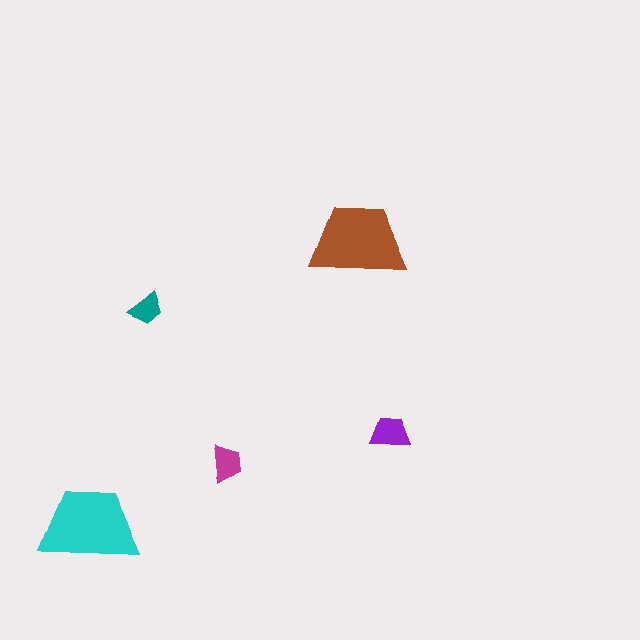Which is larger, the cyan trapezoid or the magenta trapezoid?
The cyan one.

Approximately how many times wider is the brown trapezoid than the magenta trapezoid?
About 2.5 times wider.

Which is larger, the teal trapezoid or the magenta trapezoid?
The magenta one.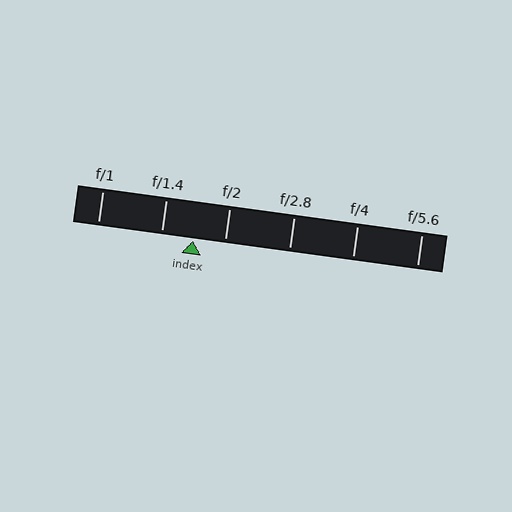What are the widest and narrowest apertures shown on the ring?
The widest aperture shown is f/1 and the narrowest is f/5.6.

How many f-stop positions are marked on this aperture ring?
There are 6 f-stop positions marked.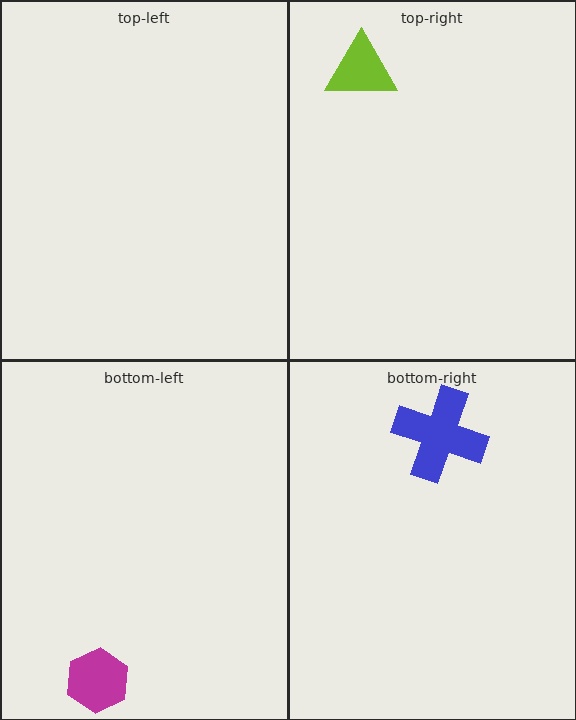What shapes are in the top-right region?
The lime triangle.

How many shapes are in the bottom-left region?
1.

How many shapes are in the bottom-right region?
1.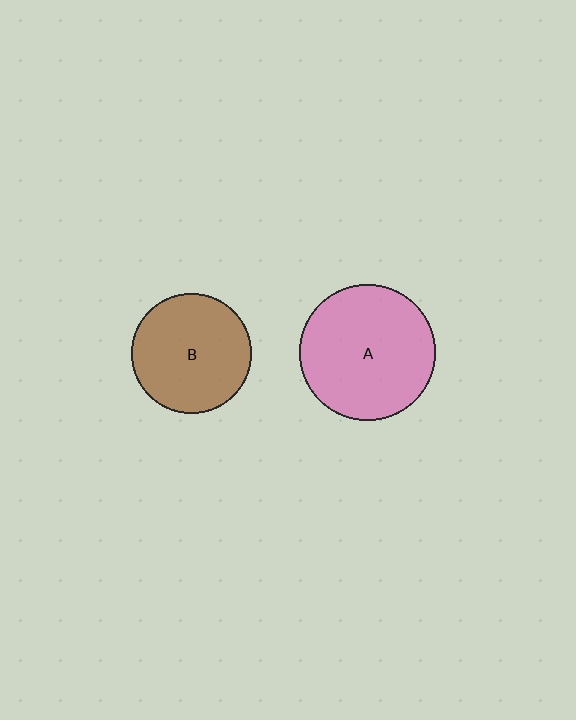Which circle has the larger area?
Circle A (pink).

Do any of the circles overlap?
No, none of the circles overlap.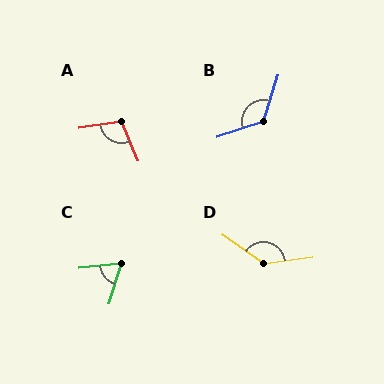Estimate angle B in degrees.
Approximately 125 degrees.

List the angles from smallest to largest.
C (66°), A (104°), B (125°), D (137°).